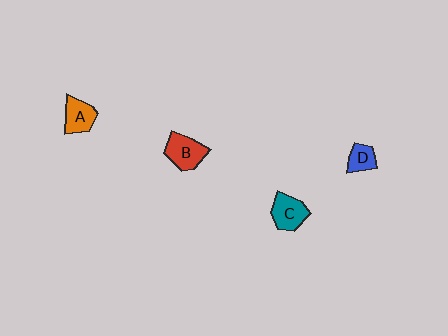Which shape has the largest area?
Shape B (red).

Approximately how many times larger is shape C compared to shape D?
Approximately 1.6 times.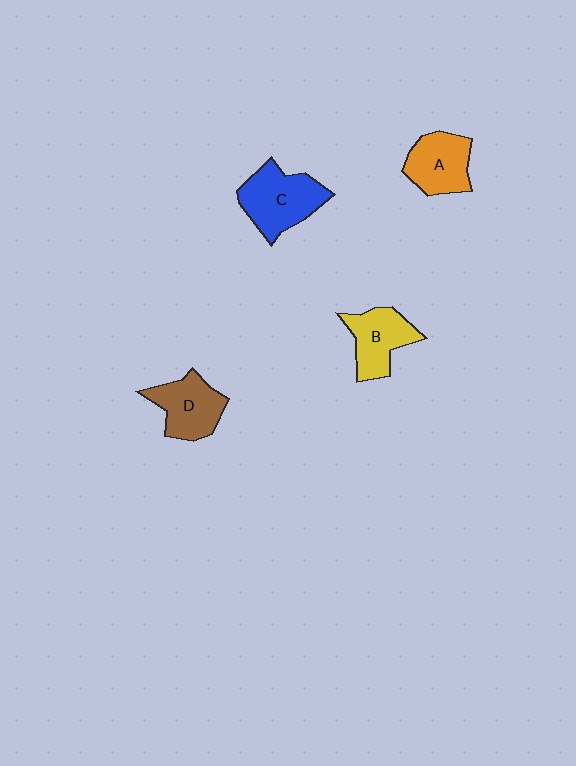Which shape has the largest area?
Shape C (blue).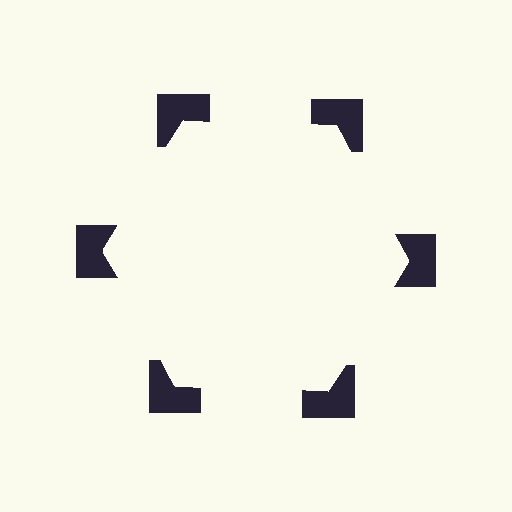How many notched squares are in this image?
There are 6 — one at each vertex of the illusory hexagon.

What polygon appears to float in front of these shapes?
An illusory hexagon — its edges are inferred from the aligned wedge cuts in the notched squares, not physically drawn.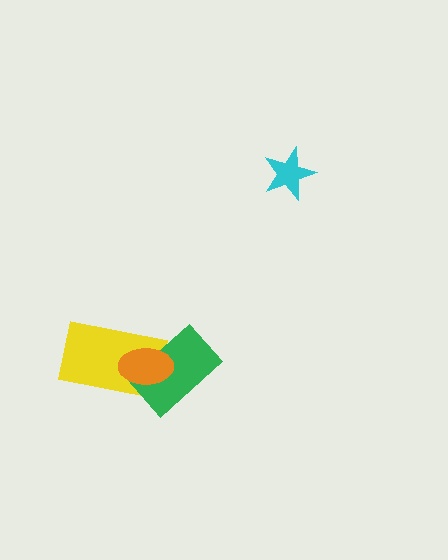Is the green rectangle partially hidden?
Yes, it is partially covered by another shape.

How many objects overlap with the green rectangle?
2 objects overlap with the green rectangle.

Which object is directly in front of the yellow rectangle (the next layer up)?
The green rectangle is directly in front of the yellow rectangle.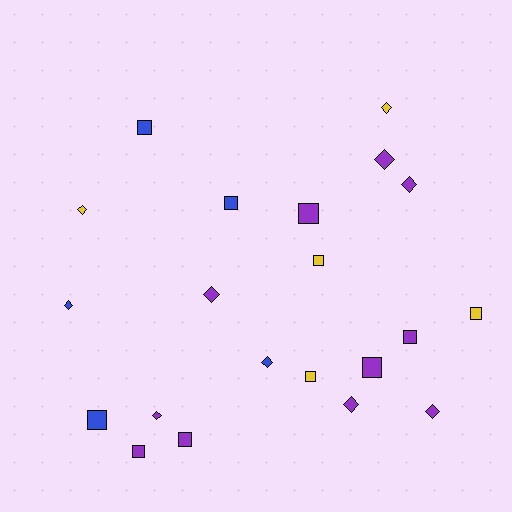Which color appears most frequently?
Purple, with 11 objects.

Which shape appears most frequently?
Square, with 11 objects.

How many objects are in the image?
There are 21 objects.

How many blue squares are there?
There are 3 blue squares.